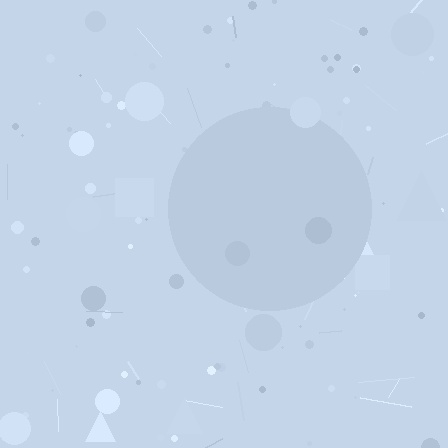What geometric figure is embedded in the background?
A circle is embedded in the background.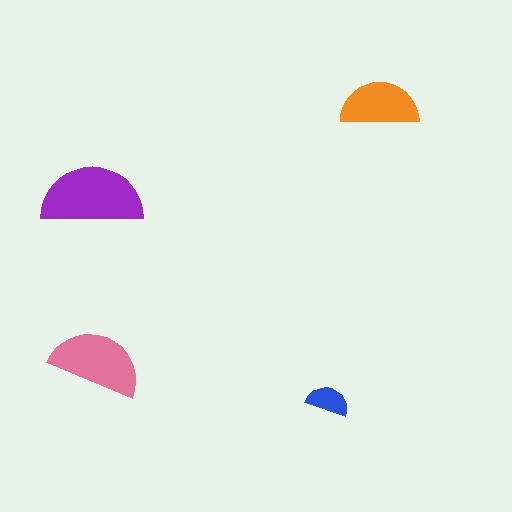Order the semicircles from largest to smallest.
the purple one, the pink one, the orange one, the blue one.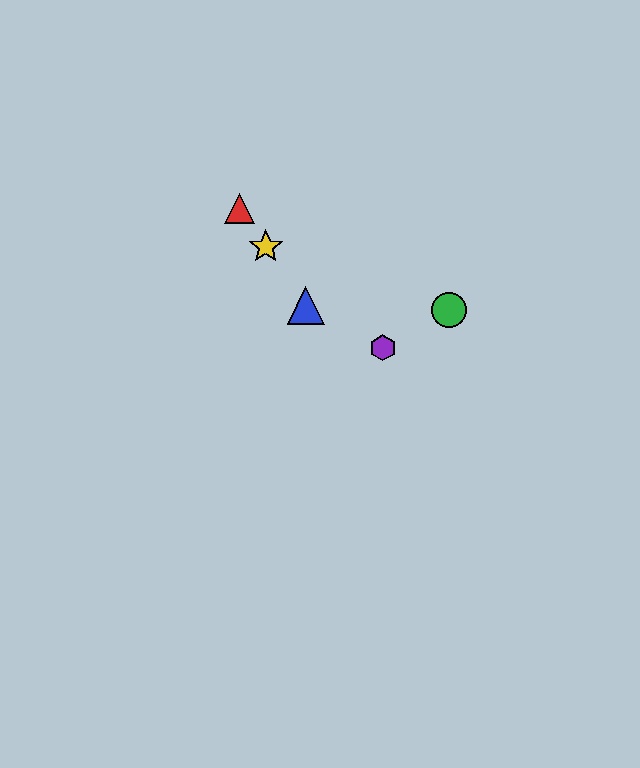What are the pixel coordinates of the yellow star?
The yellow star is at (266, 247).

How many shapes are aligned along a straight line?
3 shapes (the red triangle, the blue triangle, the yellow star) are aligned along a straight line.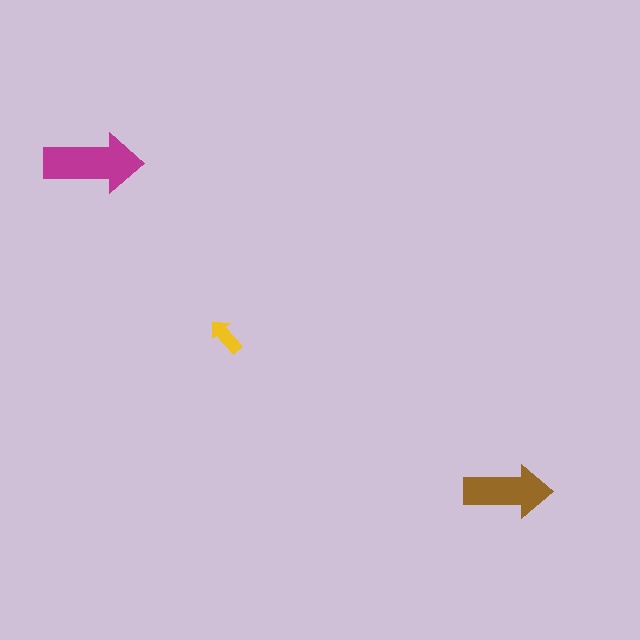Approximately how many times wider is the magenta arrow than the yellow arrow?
About 2.5 times wider.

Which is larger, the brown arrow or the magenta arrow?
The magenta one.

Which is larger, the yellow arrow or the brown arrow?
The brown one.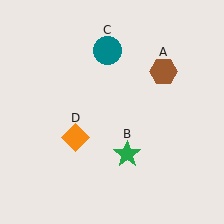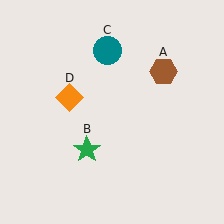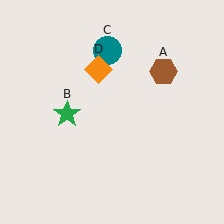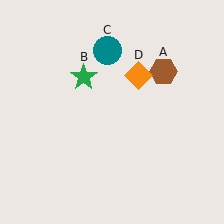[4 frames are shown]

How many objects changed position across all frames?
2 objects changed position: green star (object B), orange diamond (object D).